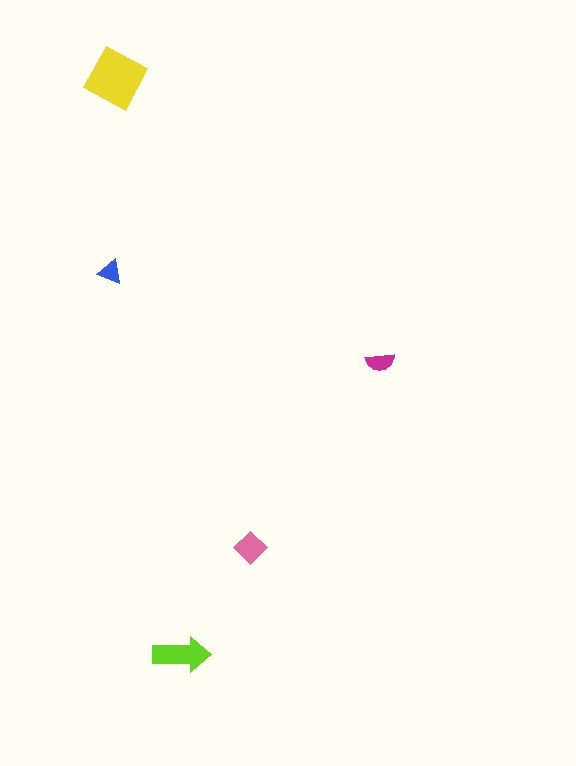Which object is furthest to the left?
The blue triangle is leftmost.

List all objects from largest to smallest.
The yellow square, the lime arrow, the pink diamond, the magenta semicircle, the blue triangle.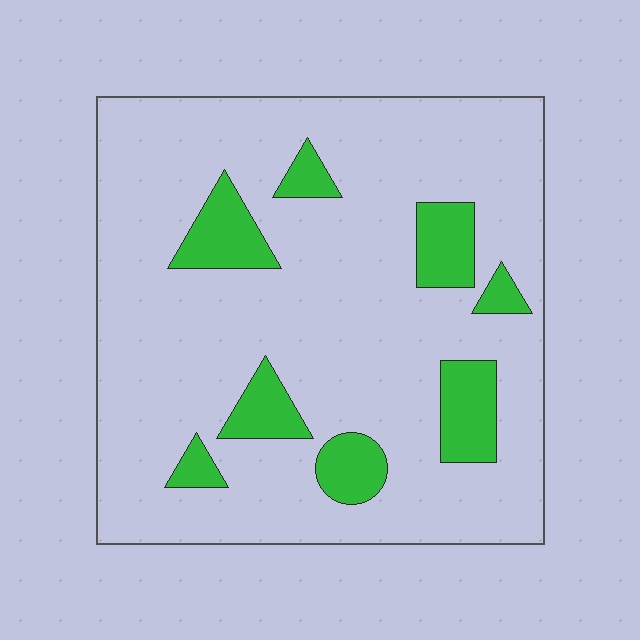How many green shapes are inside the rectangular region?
8.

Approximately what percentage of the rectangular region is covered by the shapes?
Approximately 15%.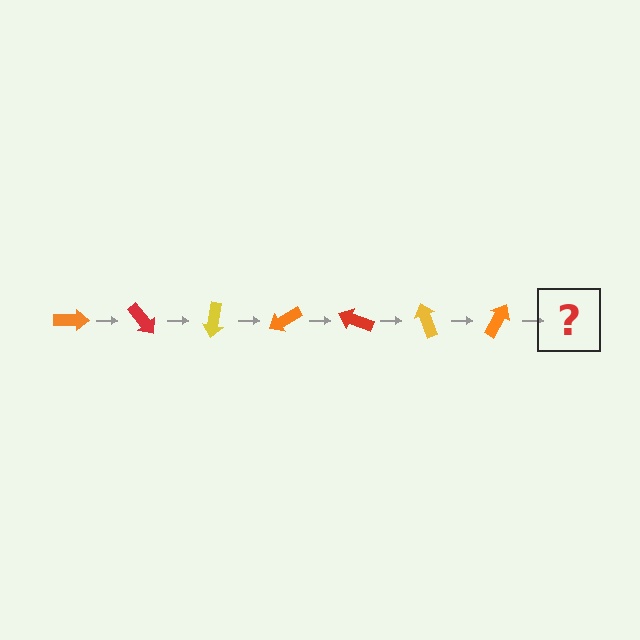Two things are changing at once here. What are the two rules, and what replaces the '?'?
The two rules are that it rotates 50 degrees each step and the color cycles through orange, red, and yellow. The '?' should be a red arrow, rotated 350 degrees from the start.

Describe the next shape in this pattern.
It should be a red arrow, rotated 350 degrees from the start.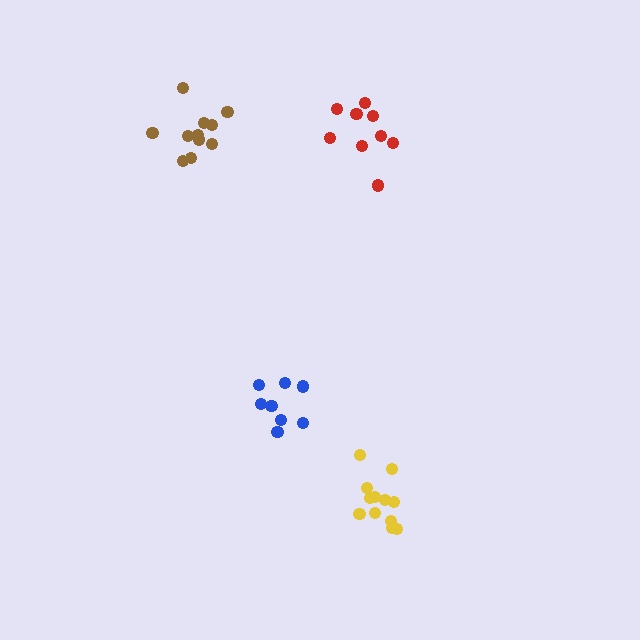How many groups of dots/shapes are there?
There are 4 groups.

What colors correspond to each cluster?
The clusters are colored: brown, blue, red, yellow.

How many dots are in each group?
Group 1: 11 dots, Group 2: 8 dots, Group 3: 9 dots, Group 4: 12 dots (40 total).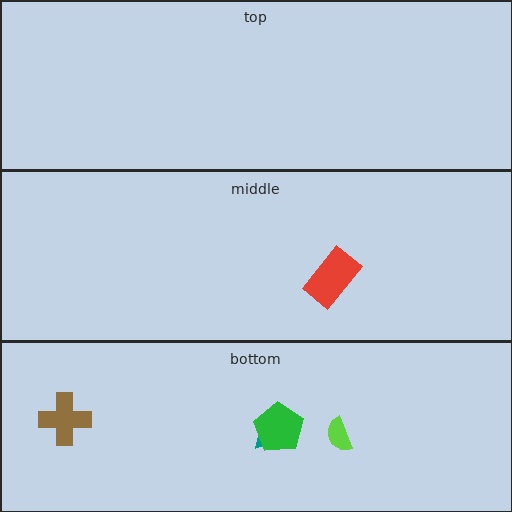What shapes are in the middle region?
The red rectangle.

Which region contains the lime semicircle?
The bottom region.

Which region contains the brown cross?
The bottom region.